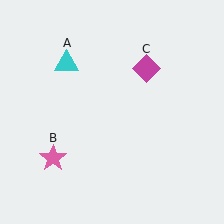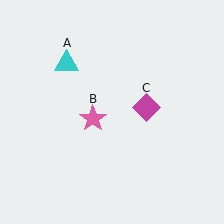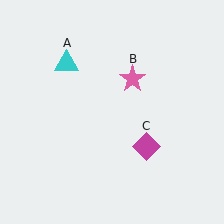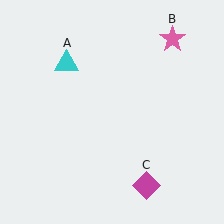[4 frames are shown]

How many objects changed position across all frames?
2 objects changed position: pink star (object B), magenta diamond (object C).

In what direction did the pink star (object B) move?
The pink star (object B) moved up and to the right.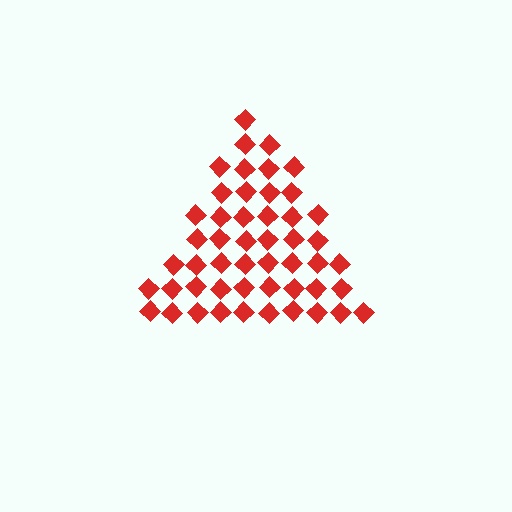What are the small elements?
The small elements are diamonds.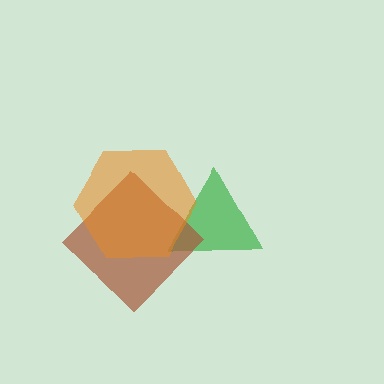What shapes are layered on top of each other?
The layered shapes are: a green triangle, a brown diamond, an orange hexagon.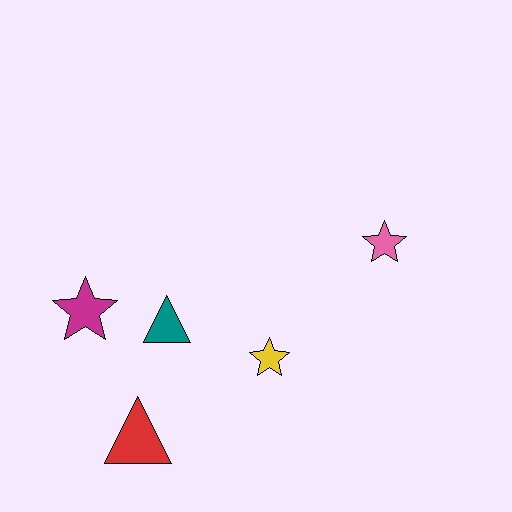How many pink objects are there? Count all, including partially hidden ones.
There is 1 pink object.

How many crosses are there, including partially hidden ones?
There are no crosses.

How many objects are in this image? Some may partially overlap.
There are 5 objects.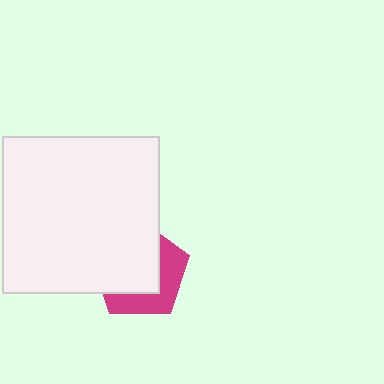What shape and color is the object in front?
The object in front is a white square.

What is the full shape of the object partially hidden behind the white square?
The partially hidden object is a magenta pentagon.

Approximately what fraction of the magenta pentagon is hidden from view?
Roughly 60% of the magenta pentagon is hidden behind the white square.